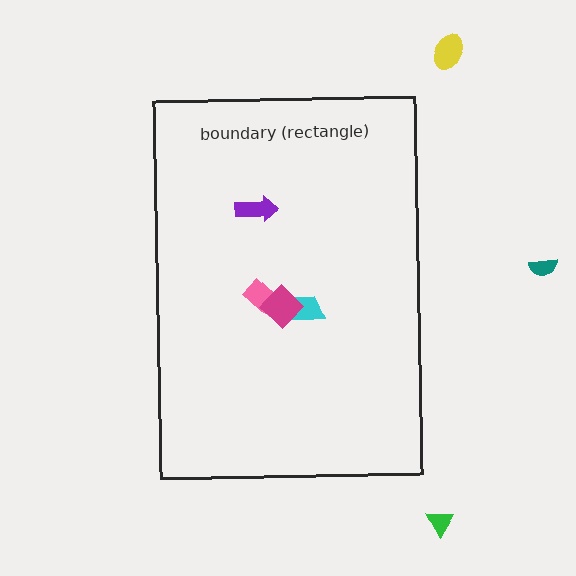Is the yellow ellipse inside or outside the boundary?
Outside.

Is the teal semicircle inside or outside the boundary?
Outside.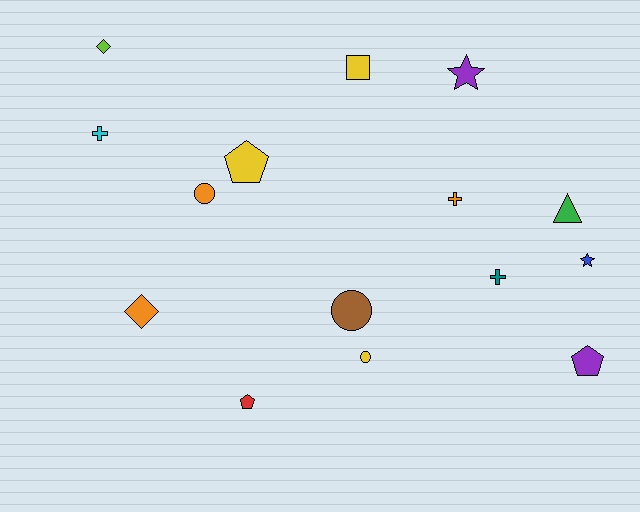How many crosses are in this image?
There are 3 crosses.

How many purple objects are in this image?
There are 2 purple objects.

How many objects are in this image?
There are 15 objects.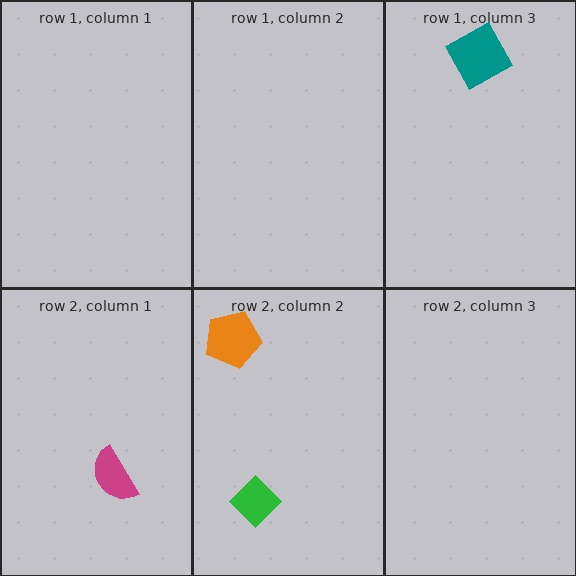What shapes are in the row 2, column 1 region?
The magenta semicircle.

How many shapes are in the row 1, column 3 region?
1.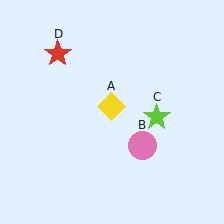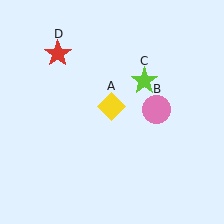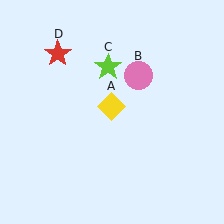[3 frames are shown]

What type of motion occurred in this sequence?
The pink circle (object B), lime star (object C) rotated counterclockwise around the center of the scene.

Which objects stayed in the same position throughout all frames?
Yellow diamond (object A) and red star (object D) remained stationary.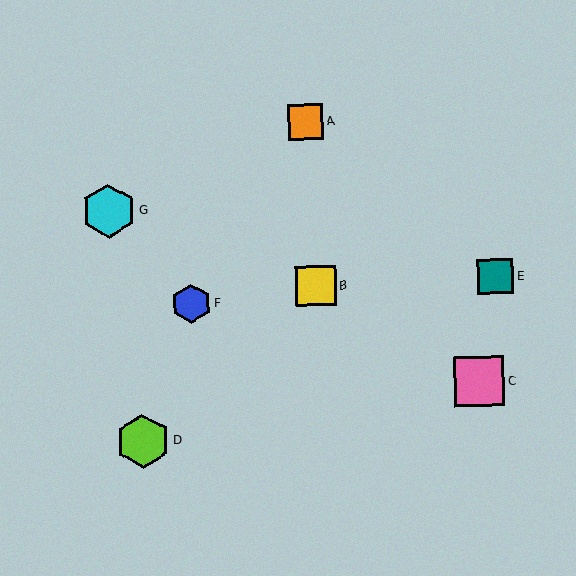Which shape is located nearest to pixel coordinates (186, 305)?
The blue hexagon (labeled F) at (191, 304) is nearest to that location.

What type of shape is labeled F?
Shape F is a blue hexagon.